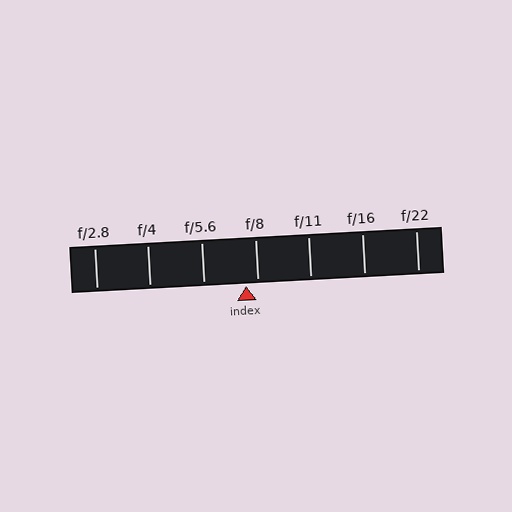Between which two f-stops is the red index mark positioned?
The index mark is between f/5.6 and f/8.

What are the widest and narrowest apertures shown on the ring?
The widest aperture shown is f/2.8 and the narrowest is f/22.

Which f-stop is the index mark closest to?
The index mark is closest to f/8.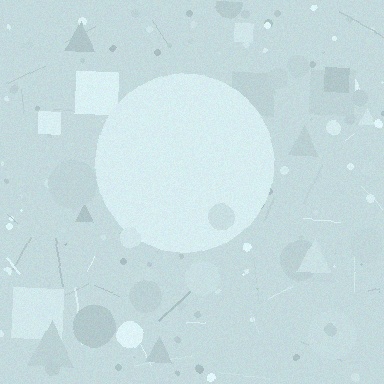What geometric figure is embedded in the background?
A circle is embedded in the background.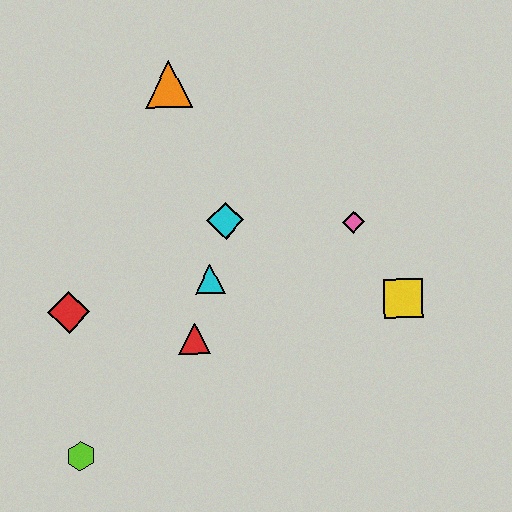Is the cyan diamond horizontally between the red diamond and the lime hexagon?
No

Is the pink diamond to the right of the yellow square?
No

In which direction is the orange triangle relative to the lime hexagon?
The orange triangle is above the lime hexagon.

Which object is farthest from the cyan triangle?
The lime hexagon is farthest from the cyan triangle.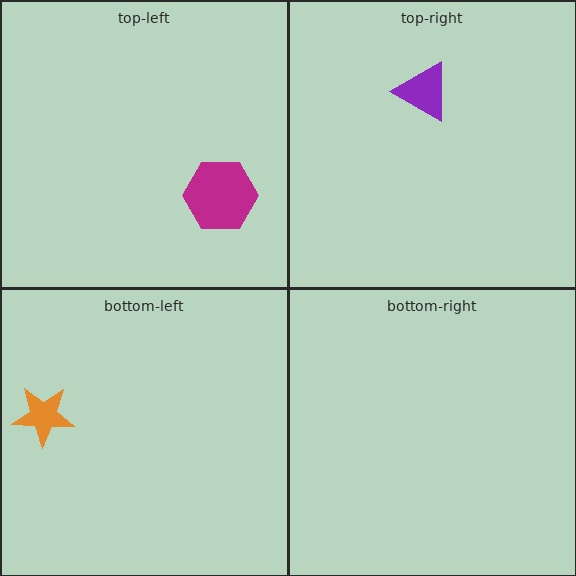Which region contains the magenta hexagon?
The top-left region.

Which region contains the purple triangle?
The top-right region.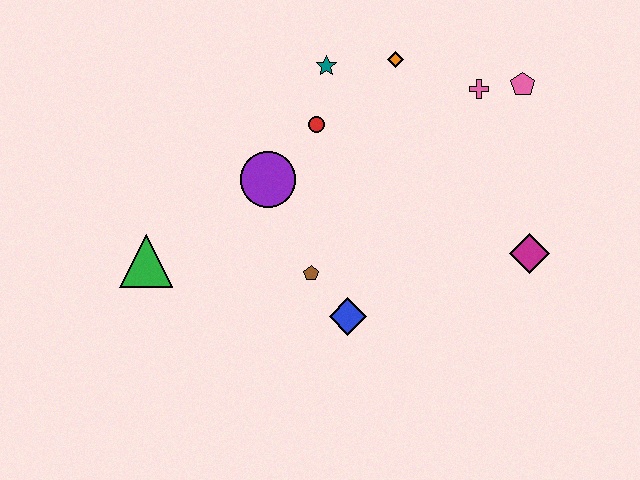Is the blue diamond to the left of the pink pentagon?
Yes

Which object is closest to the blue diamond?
The brown pentagon is closest to the blue diamond.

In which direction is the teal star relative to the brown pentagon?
The teal star is above the brown pentagon.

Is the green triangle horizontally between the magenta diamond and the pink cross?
No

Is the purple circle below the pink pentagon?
Yes